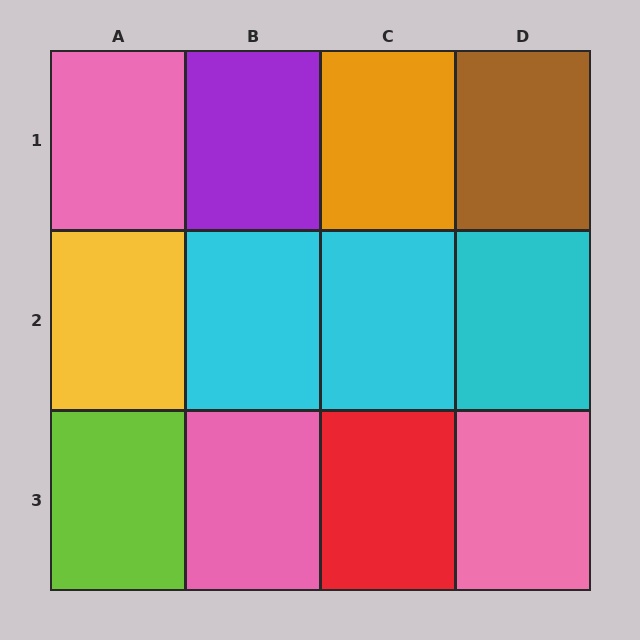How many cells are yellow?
1 cell is yellow.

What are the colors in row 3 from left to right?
Lime, pink, red, pink.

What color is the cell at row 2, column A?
Yellow.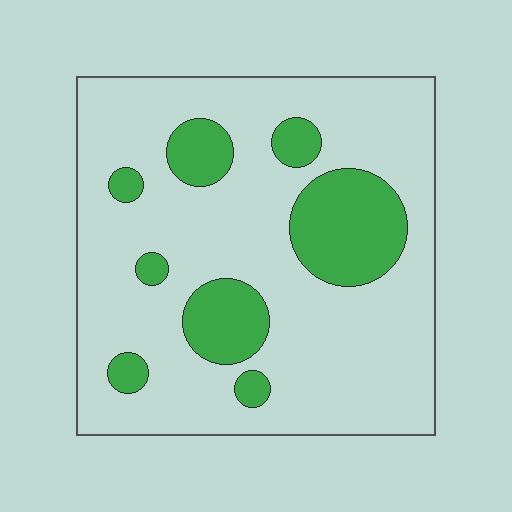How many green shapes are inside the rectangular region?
8.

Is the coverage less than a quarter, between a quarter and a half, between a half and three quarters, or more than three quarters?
Less than a quarter.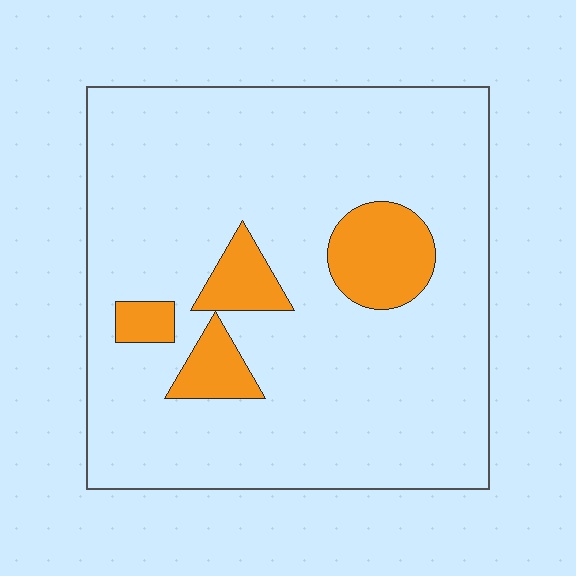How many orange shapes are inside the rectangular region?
4.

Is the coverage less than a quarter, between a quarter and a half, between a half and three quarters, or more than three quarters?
Less than a quarter.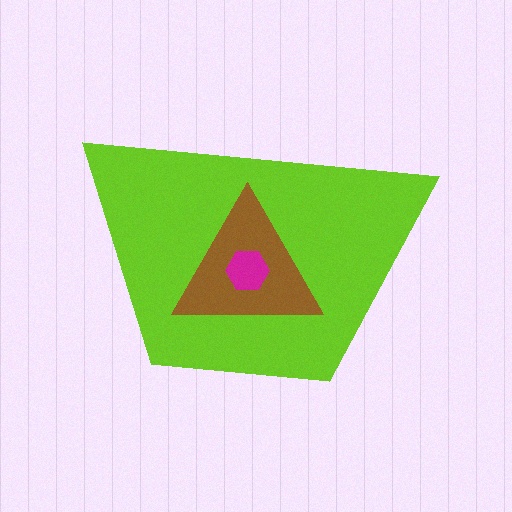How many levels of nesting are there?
3.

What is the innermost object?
The magenta hexagon.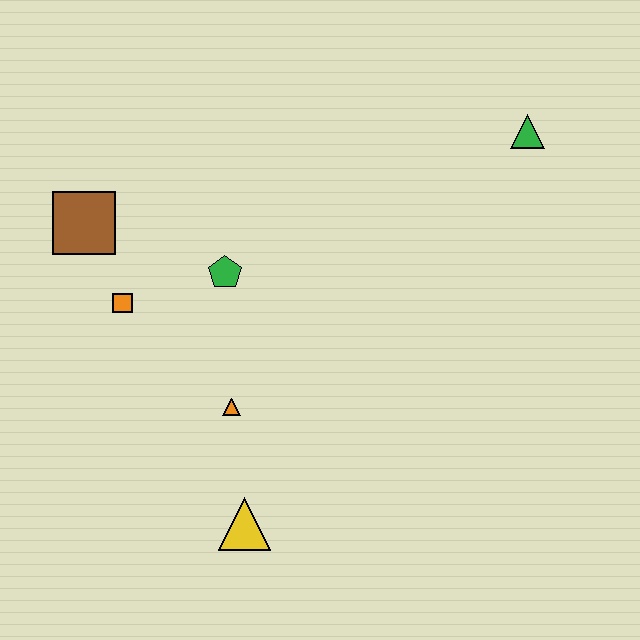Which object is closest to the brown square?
The orange square is closest to the brown square.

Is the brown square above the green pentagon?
Yes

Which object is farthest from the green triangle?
The yellow triangle is farthest from the green triangle.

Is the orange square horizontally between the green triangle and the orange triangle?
No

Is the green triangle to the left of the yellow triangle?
No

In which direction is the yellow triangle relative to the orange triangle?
The yellow triangle is below the orange triangle.